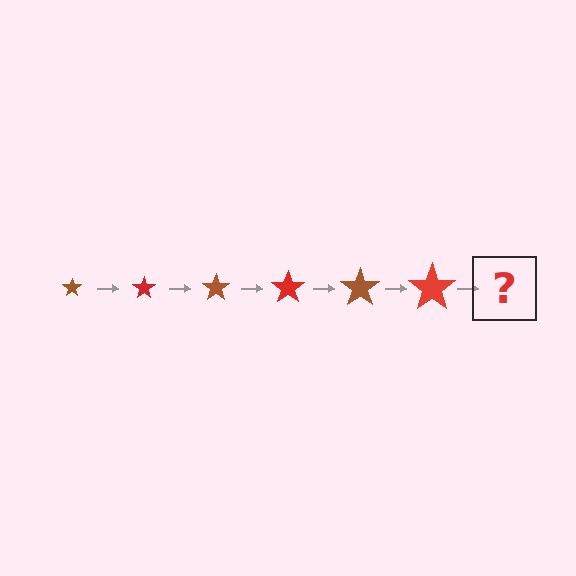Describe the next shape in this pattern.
It should be a brown star, larger than the previous one.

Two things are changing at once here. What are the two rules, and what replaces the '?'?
The two rules are that the star grows larger each step and the color cycles through brown and red. The '?' should be a brown star, larger than the previous one.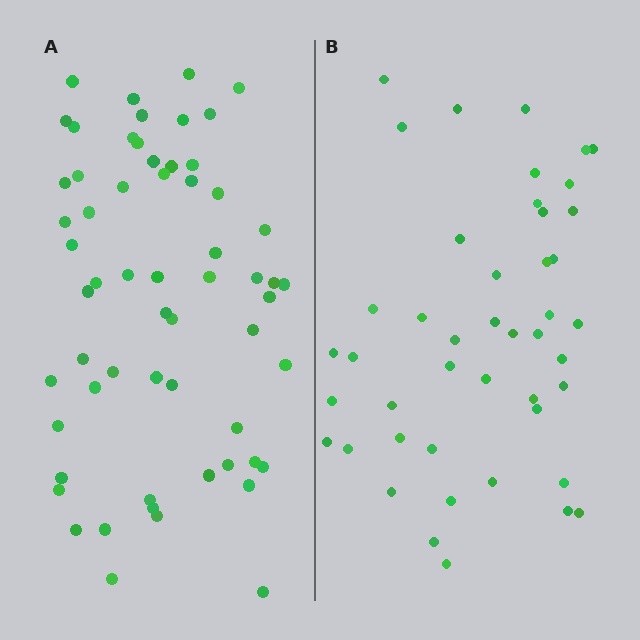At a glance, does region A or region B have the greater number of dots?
Region A (the left region) has more dots.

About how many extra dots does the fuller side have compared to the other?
Region A has approximately 15 more dots than region B.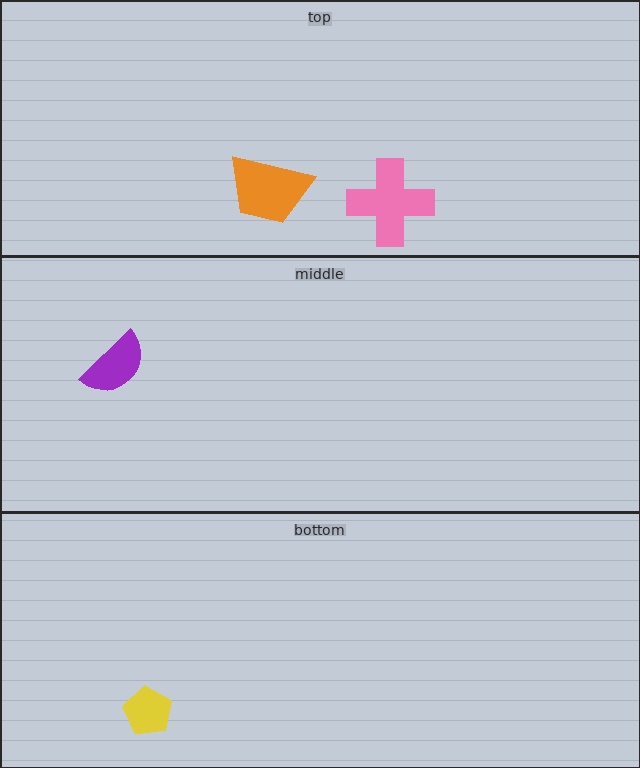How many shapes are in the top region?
2.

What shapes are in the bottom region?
The yellow pentagon.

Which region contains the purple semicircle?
The middle region.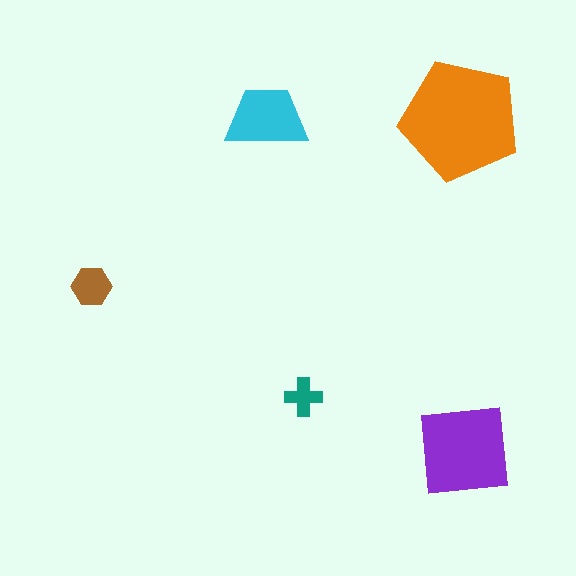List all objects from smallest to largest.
The teal cross, the brown hexagon, the cyan trapezoid, the purple square, the orange pentagon.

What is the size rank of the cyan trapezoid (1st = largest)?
3rd.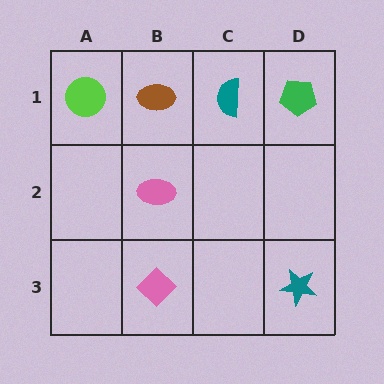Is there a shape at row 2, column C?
No, that cell is empty.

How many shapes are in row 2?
1 shape.